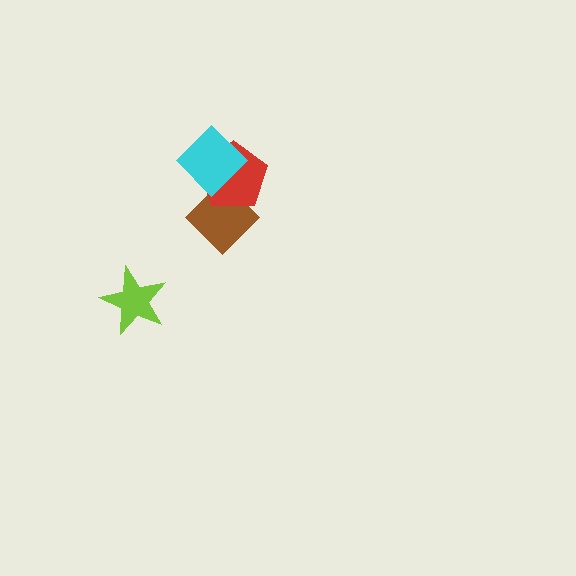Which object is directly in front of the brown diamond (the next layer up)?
The red pentagon is directly in front of the brown diamond.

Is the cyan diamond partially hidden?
No, no other shape covers it.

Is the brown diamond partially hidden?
Yes, it is partially covered by another shape.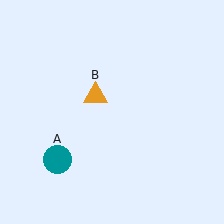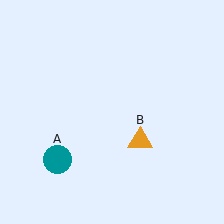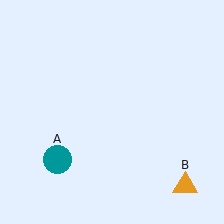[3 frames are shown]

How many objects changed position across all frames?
1 object changed position: orange triangle (object B).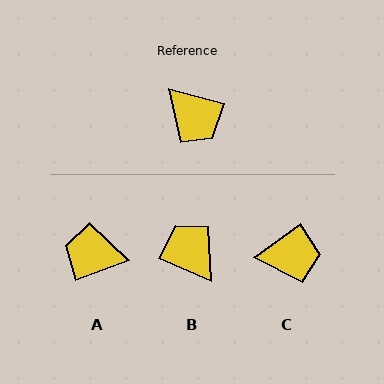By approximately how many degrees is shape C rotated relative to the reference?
Approximately 51 degrees counter-clockwise.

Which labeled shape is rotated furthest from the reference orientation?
B, about 171 degrees away.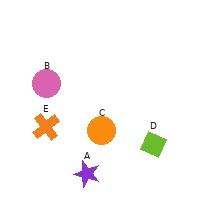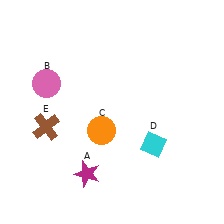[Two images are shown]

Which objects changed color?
A changed from purple to magenta. D changed from lime to cyan. E changed from orange to brown.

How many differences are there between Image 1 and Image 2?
There are 3 differences between the two images.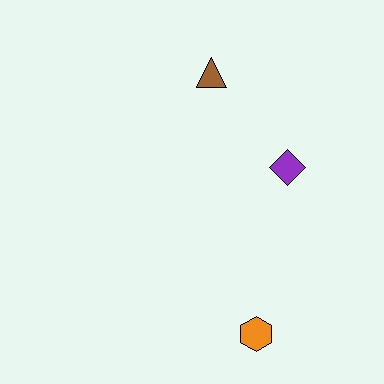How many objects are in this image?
There are 3 objects.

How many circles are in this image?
There are no circles.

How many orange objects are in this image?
There is 1 orange object.